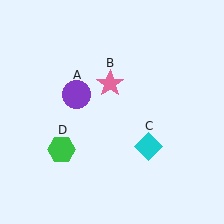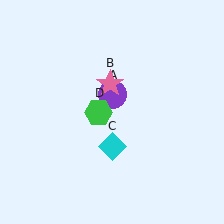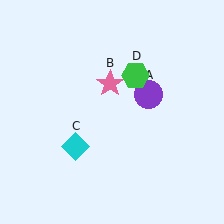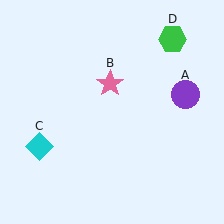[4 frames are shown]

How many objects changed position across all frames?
3 objects changed position: purple circle (object A), cyan diamond (object C), green hexagon (object D).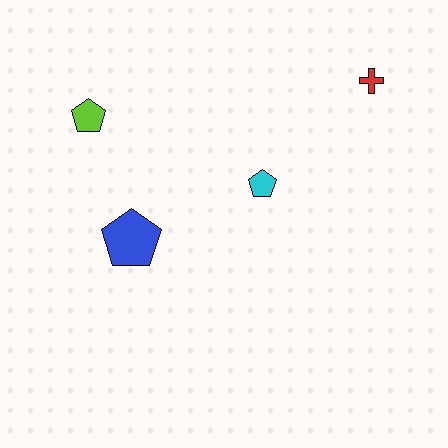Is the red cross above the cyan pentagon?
Yes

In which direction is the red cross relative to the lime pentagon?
The red cross is to the right of the lime pentagon.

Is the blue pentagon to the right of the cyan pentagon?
No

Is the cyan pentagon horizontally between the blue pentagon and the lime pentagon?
No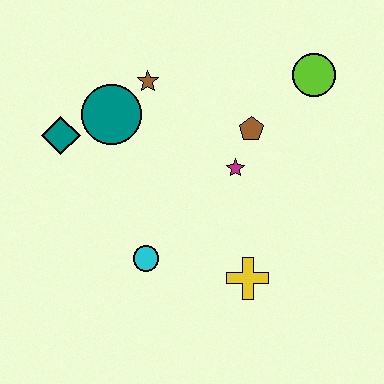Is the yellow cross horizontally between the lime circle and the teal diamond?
Yes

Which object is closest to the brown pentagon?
The magenta star is closest to the brown pentagon.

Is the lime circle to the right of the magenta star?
Yes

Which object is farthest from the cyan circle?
The lime circle is farthest from the cyan circle.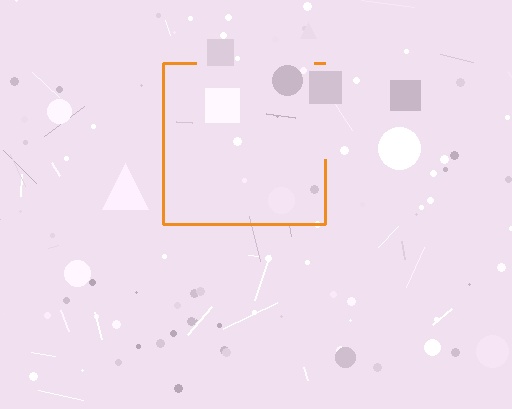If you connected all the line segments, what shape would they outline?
They would outline a square.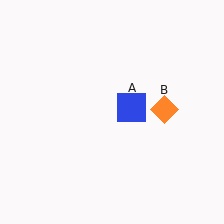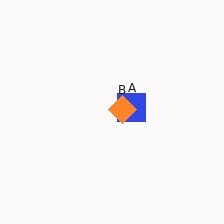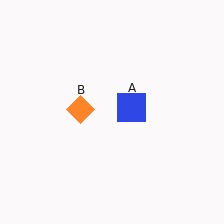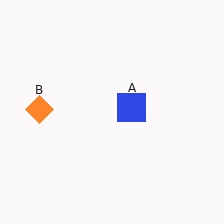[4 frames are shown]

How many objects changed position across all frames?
1 object changed position: orange diamond (object B).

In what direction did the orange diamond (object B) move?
The orange diamond (object B) moved left.